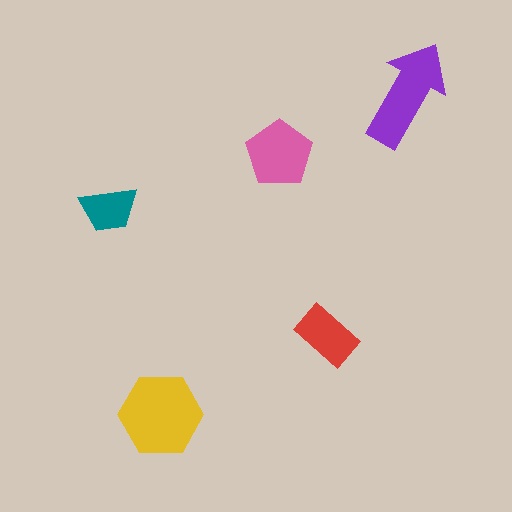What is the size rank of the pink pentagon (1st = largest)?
3rd.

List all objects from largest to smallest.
The yellow hexagon, the purple arrow, the pink pentagon, the red rectangle, the teal trapezoid.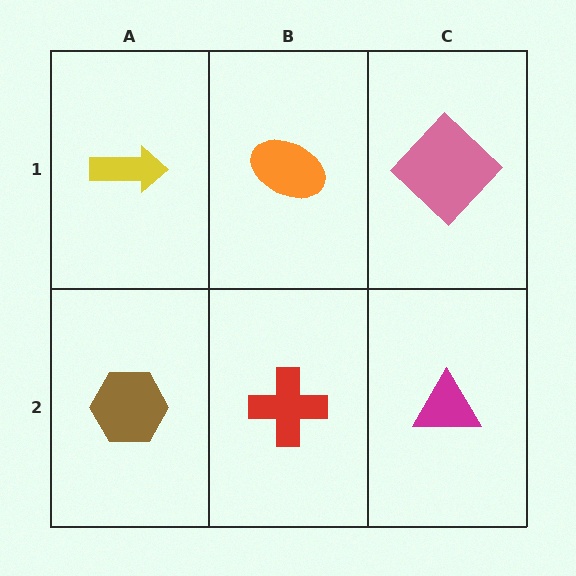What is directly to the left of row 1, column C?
An orange ellipse.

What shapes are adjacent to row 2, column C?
A pink diamond (row 1, column C), a red cross (row 2, column B).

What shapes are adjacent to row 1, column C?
A magenta triangle (row 2, column C), an orange ellipse (row 1, column B).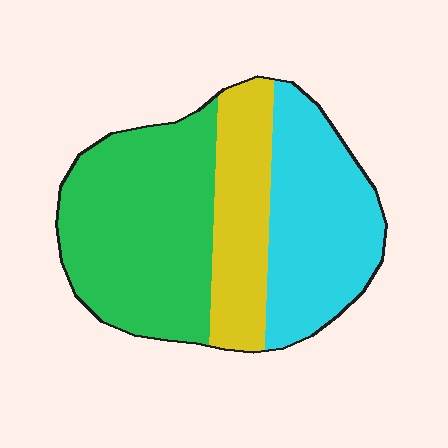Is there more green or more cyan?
Green.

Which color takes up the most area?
Green, at roughly 45%.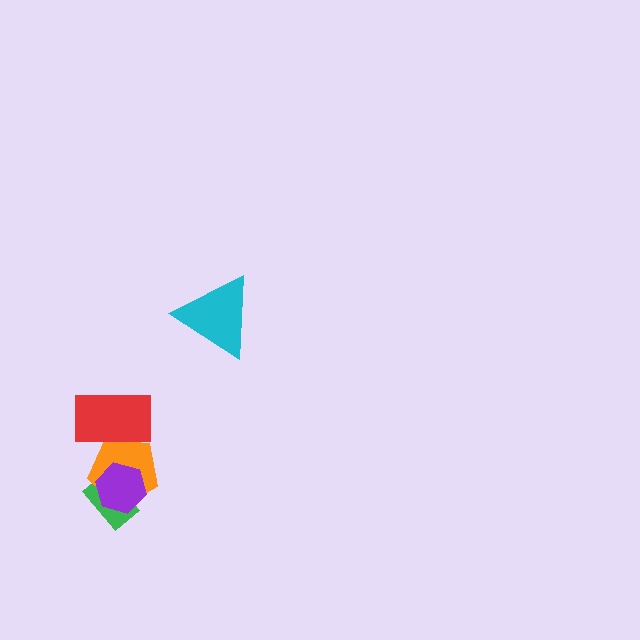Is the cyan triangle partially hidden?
No, no other shape covers it.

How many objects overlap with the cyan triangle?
0 objects overlap with the cyan triangle.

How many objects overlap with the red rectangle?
1 object overlaps with the red rectangle.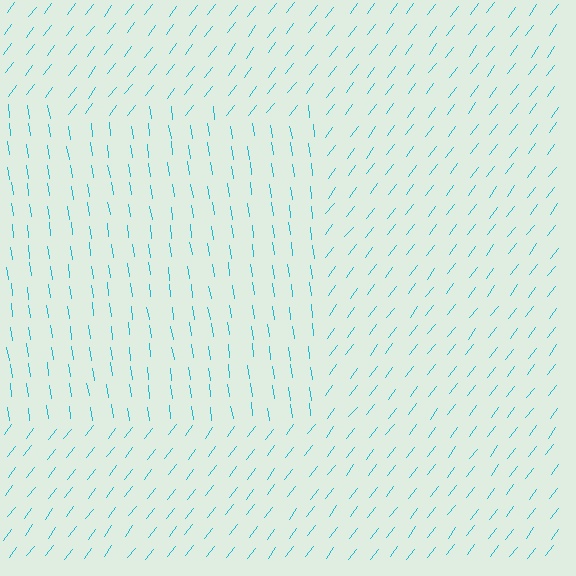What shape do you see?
I see a rectangle.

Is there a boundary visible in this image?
Yes, there is a texture boundary formed by a change in line orientation.